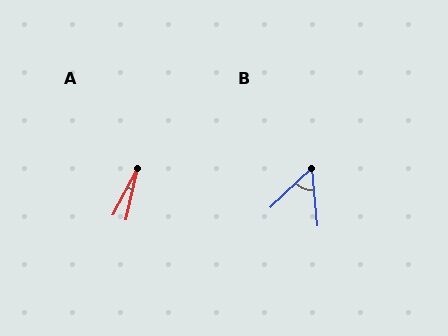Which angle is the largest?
B, at approximately 52 degrees.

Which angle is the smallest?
A, at approximately 16 degrees.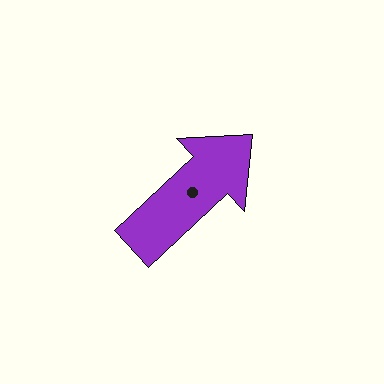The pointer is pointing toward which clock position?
Roughly 2 o'clock.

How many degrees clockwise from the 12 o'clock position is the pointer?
Approximately 47 degrees.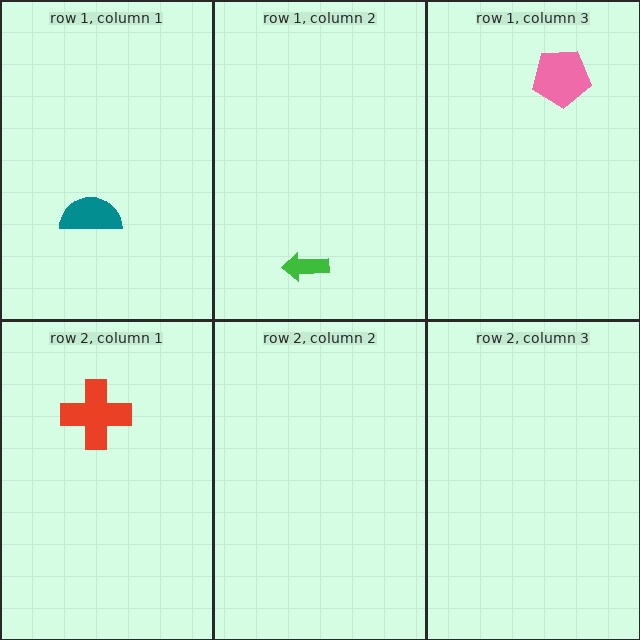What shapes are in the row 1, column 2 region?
The green arrow.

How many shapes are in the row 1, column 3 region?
1.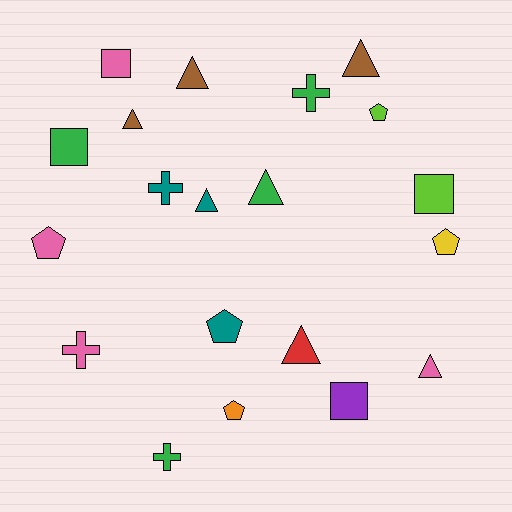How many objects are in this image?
There are 20 objects.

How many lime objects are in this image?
There are 2 lime objects.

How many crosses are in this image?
There are 4 crosses.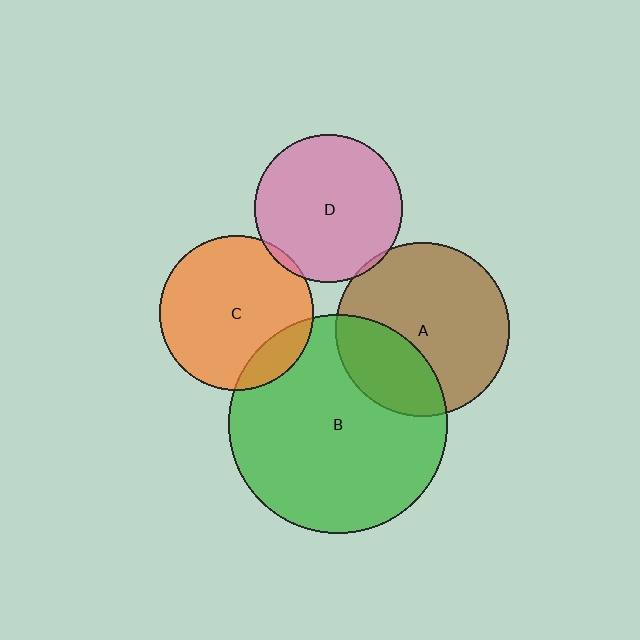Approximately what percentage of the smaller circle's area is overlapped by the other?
Approximately 30%.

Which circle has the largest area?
Circle B (green).